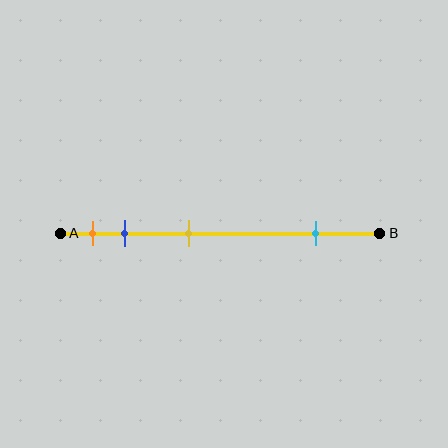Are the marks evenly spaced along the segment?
No, the marks are not evenly spaced.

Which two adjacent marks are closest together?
The orange and blue marks are the closest adjacent pair.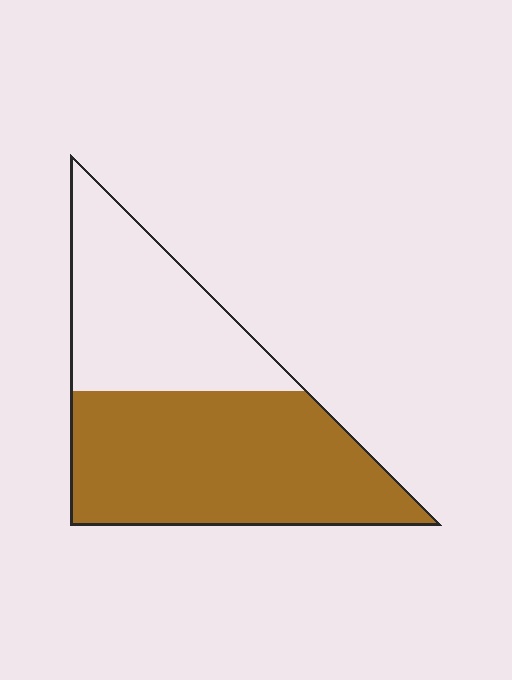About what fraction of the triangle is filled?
About three fifths (3/5).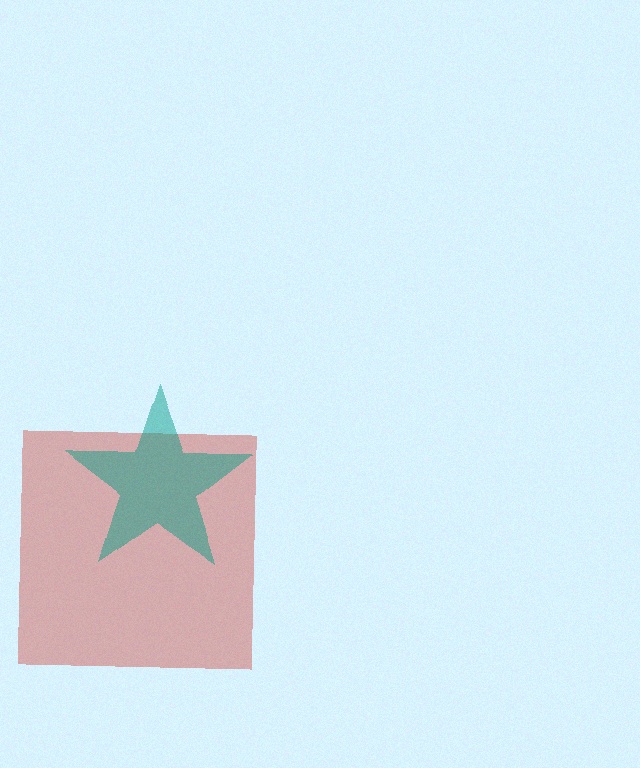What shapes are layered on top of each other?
The layered shapes are: a red square, a teal star.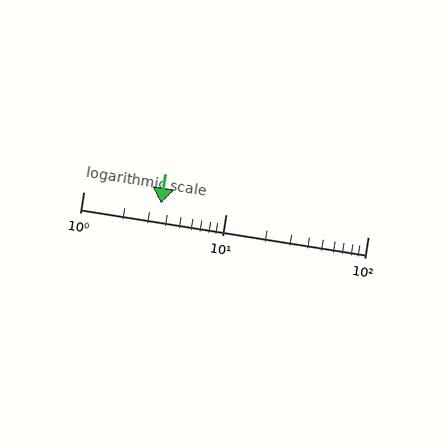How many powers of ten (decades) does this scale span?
The scale spans 2 decades, from 1 to 100.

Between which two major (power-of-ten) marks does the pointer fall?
The pointer is between 1 and 10.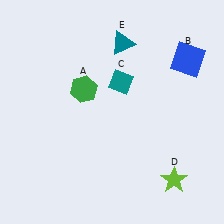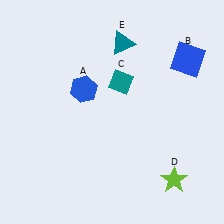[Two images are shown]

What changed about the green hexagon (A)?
In Image 1, A is green. In Image 2, it changed to blue.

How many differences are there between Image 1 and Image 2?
There is 1 difference between the two images.